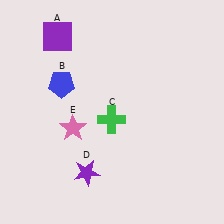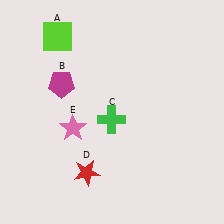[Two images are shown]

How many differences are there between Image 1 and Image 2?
There are 3 differences between the two images.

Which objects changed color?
A changed from purple to lime. B changed from blue to magenta. D changed from purple to red.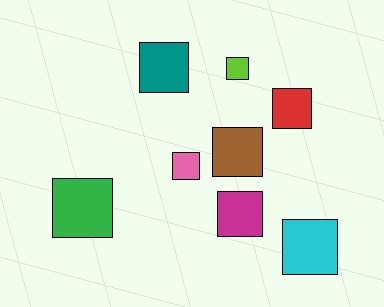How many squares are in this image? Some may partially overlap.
There are 8 squares.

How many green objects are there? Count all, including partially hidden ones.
There is 1 green object.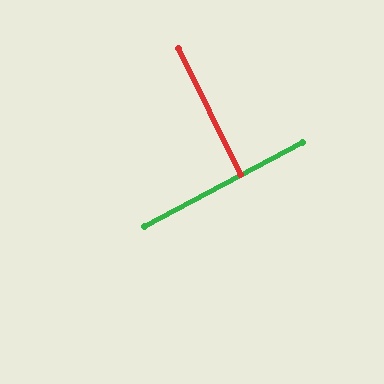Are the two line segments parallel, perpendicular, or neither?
Perpendicular — they meet at approximately 89°.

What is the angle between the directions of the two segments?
Approximately 89 degrees.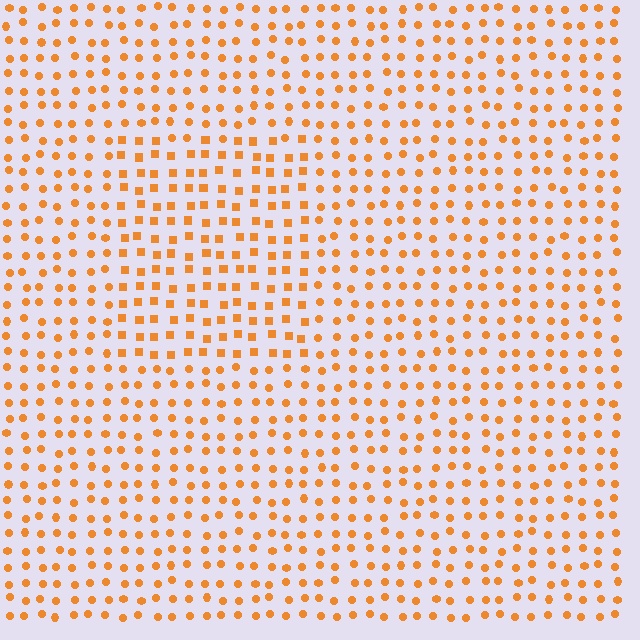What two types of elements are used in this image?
The image uses squares inside the rectangle region and circles outside it.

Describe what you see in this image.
The image is filled with small orange elements arranged in a uniform grid. A rectangle-shaped region contains squares, while the surrounding area contains circles. The boundary is defined purely by the change in element shape.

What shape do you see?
I see a rectangle.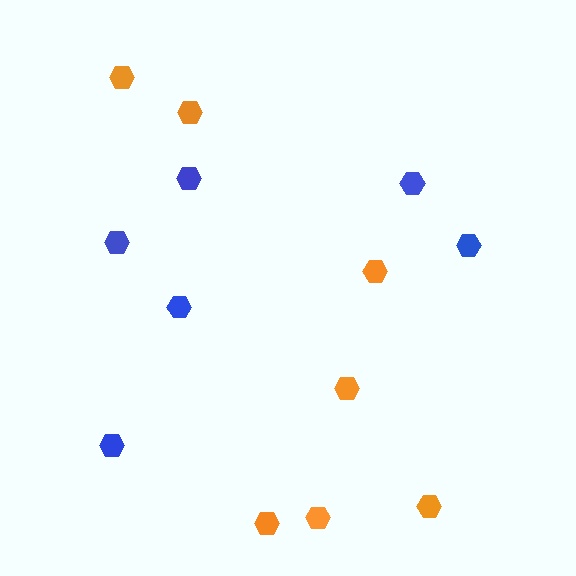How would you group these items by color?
There are 2 groups: one group of blue hexagons (6) and one group of orange hexagons (7).